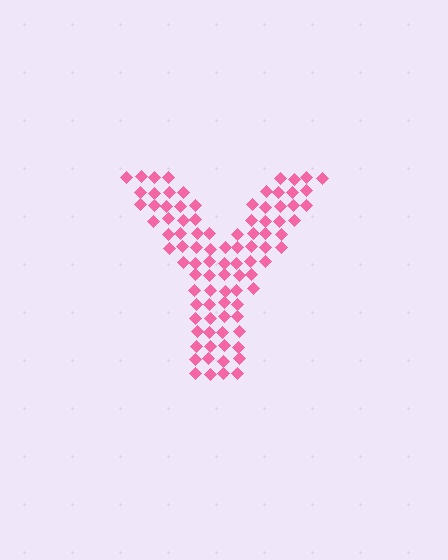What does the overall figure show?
The overall figure shows the letter Y.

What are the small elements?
The small elements are diamonds.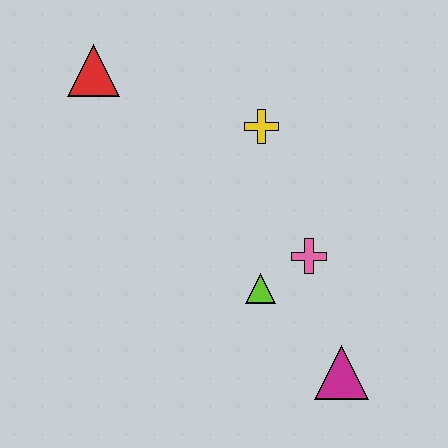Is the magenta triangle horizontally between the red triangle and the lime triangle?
No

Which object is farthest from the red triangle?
The magenta triangle is farthest from the red triangle.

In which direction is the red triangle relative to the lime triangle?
The red triangle is above the lime triangle.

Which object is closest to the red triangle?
The yellow cross is closest to the red triangle.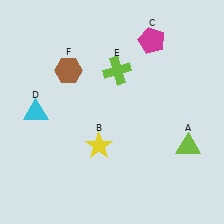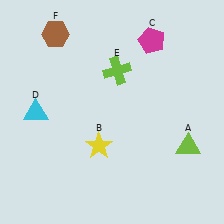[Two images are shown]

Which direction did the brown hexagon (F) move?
The brown hexagon (F) moved up.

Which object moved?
The brown hexagon (F) moved up.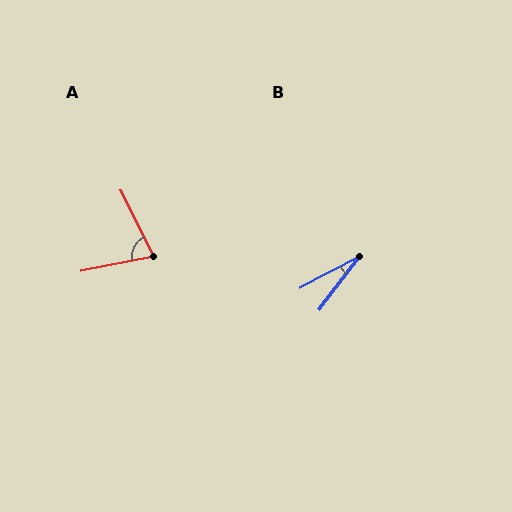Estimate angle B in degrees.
Approximately 25 degrees.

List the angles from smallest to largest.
B (25°), A (75°).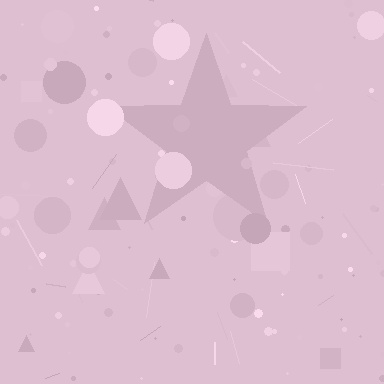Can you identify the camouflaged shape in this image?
The camouflaged shape is a star.